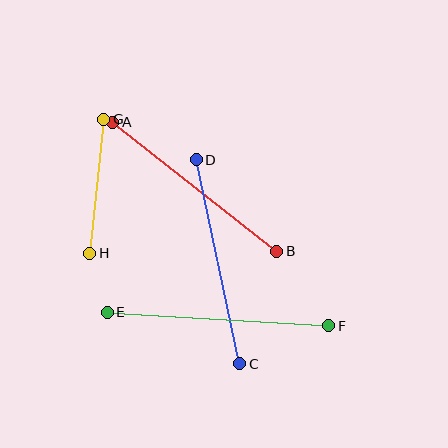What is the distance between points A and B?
The distance is approximately 209 pixels.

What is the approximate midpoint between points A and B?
The midpoint is at approximately (195, 187) pixels.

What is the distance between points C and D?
The distance is approximately 209 pixels.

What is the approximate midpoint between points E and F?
The midpoint is at approximately (218, 319) pixels.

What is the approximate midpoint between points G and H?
The midpoint is at approximately (97, 186) pixels.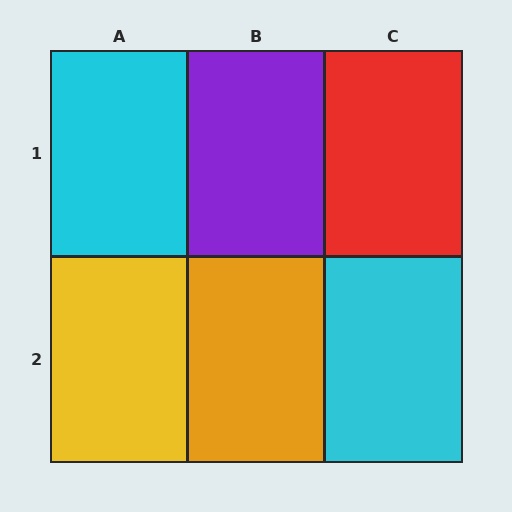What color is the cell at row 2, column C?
Cyan.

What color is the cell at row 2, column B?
Orange.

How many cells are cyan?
2 cells are cyan.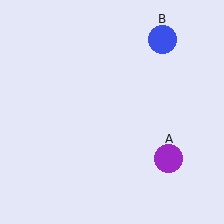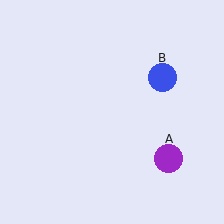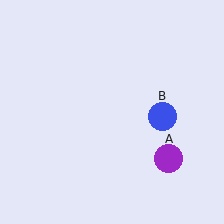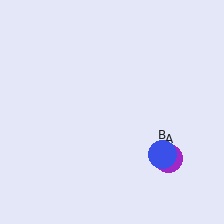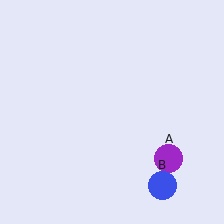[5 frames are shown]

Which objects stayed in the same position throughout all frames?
Purple circle (object A) remained stationary.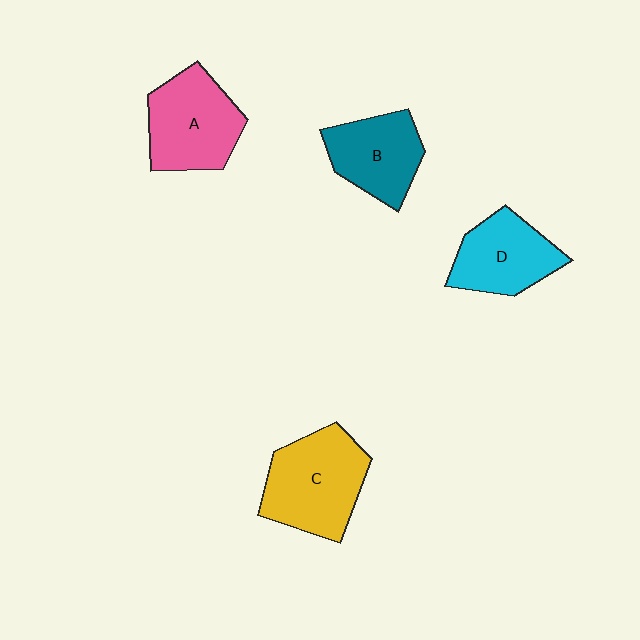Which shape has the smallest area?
Shape B (teal).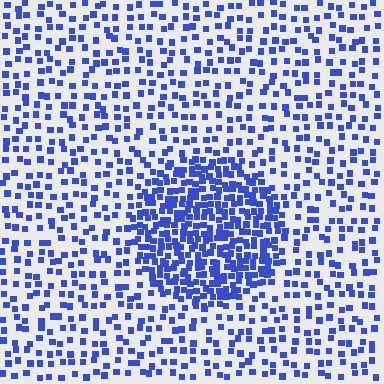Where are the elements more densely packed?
The elements are more densely packed inside the circle boundary.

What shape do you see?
I see a circle.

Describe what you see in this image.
The image contains small blue elements arranged at two different densities. A circle-shaped region is visible where the elements are more densely packed than the surrounding area.